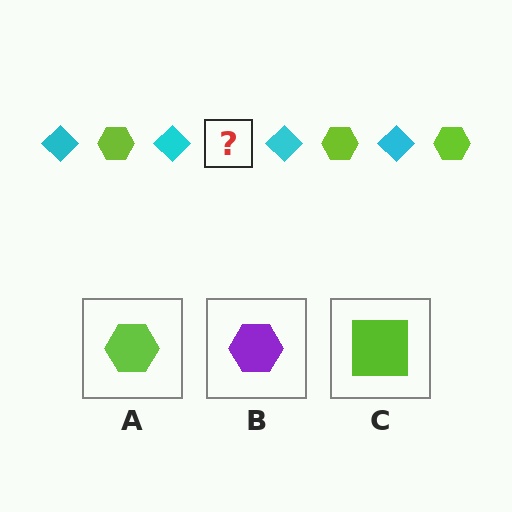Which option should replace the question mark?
Option A.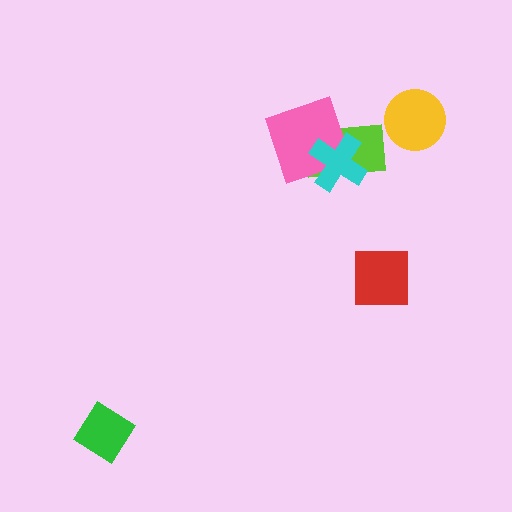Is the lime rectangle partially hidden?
Yes, it is partially covered by another shape.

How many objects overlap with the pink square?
2 objects overlap with the pink square.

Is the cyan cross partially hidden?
No, no other shape covers it.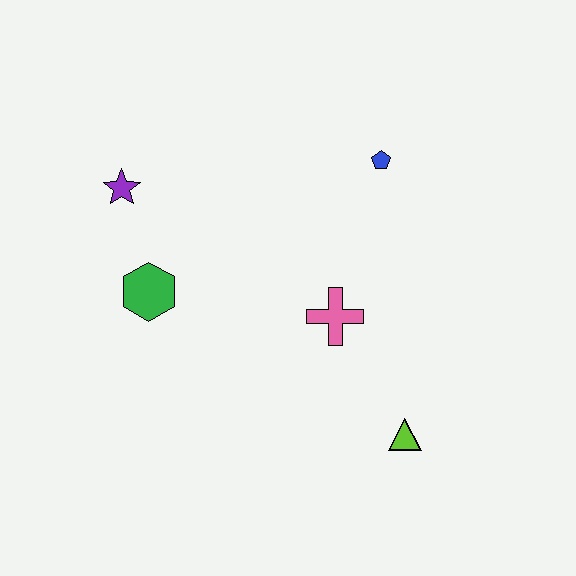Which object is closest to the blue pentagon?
The pink cross is closest to the blue pentagon.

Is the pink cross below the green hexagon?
Yes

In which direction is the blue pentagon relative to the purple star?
The blue pentagon is to the right of the purple star.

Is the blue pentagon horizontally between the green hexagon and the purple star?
No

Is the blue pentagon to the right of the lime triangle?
No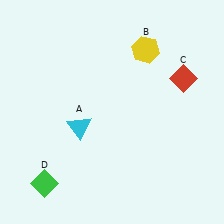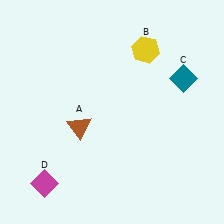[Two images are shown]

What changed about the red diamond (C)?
In Image 1, C is red. In Image 2, it changed to teal.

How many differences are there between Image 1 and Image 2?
There are 3 differences between the two images.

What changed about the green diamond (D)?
In Image 1, D is green. In Image 2, it changed to magenta.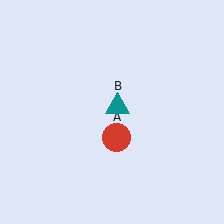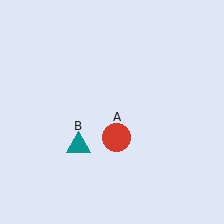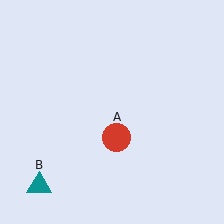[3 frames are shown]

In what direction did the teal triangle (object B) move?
The teal triangle (object B) moved down and to the left.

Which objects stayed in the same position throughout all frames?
Red circle (object A) remained stationary.